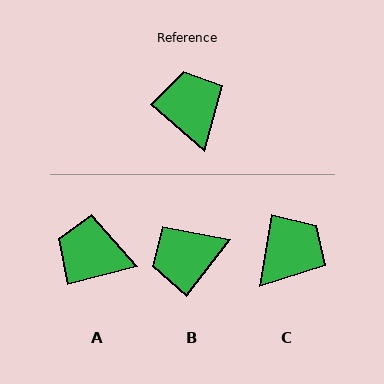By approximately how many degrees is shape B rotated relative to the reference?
Approximately 94 degrees counter-clockwise.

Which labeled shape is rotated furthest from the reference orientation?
B, about 94 degrees away.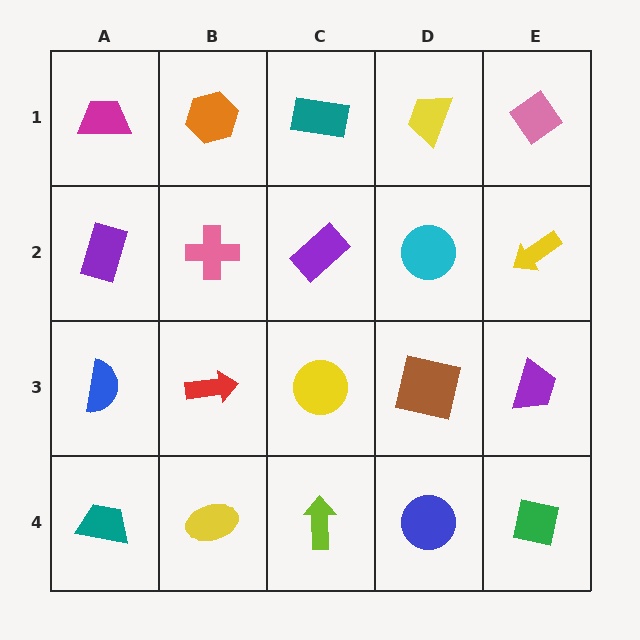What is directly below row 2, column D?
A brown square.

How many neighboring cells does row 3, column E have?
3.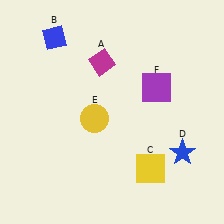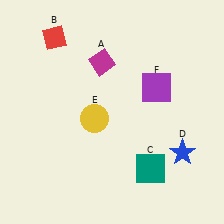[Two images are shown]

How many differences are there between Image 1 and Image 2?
There are 2 differences between the two images.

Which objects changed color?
B changed from blue to red. C changed from yellow to teal.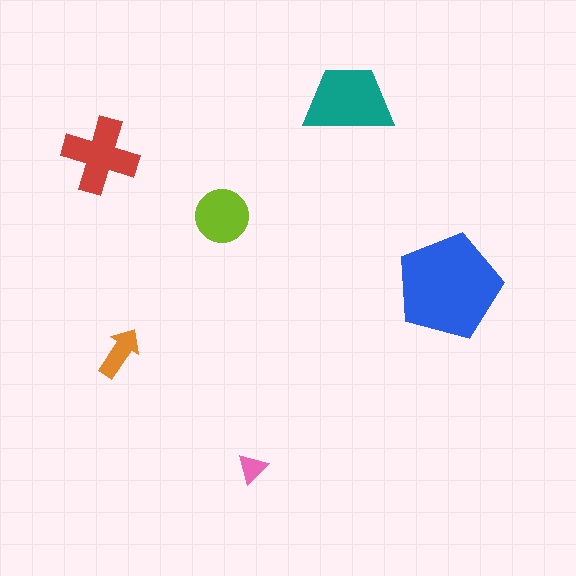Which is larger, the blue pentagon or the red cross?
The blue pentagon.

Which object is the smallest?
The pink triangle.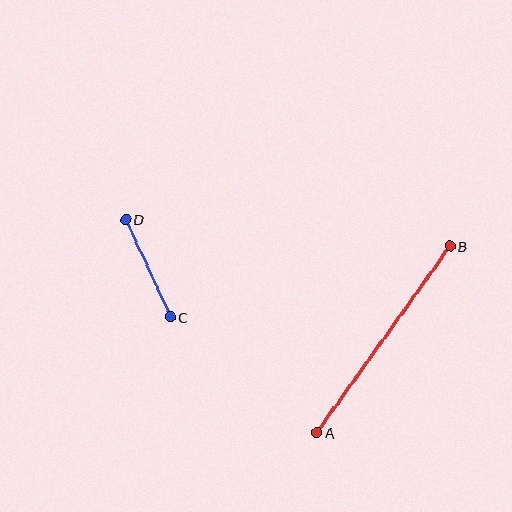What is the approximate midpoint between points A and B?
The midpoint is at approximately (383, 339) pixels.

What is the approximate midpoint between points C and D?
The midpoint is at approximately (148, 268) pixels.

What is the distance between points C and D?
The distance is approximately 107 pixels.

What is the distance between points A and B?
The distance is approximately 229 pixels.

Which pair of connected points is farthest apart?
Points A and B are farthest apart.